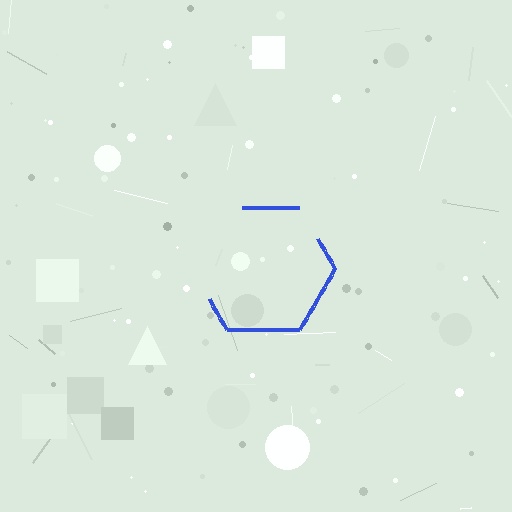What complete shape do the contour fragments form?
The contour fragments form a hexagon.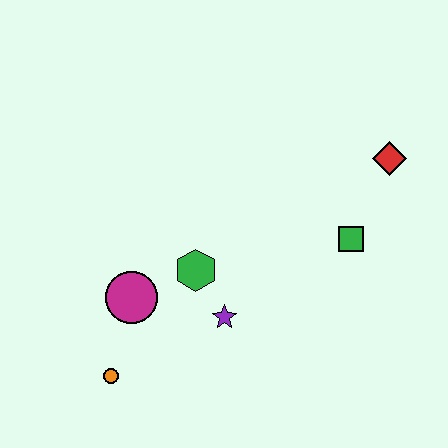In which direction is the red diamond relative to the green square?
The red diamond is above the green square.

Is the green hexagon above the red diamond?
No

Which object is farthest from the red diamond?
The orange circle is farthest from the red diamond.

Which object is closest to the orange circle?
The magenta circle is closest to the orange circle.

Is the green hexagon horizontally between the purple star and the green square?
No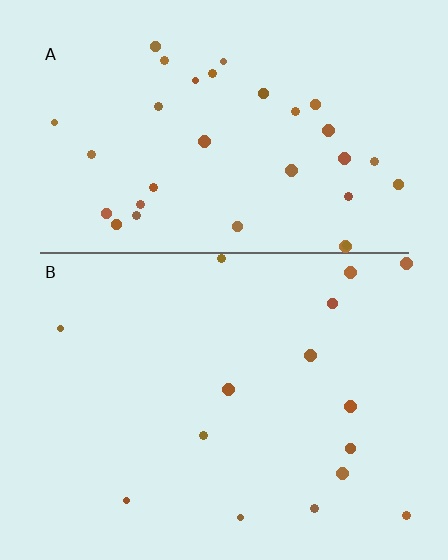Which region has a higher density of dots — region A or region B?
A (the top).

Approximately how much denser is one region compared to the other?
Approximately 2.2× — region A over region B.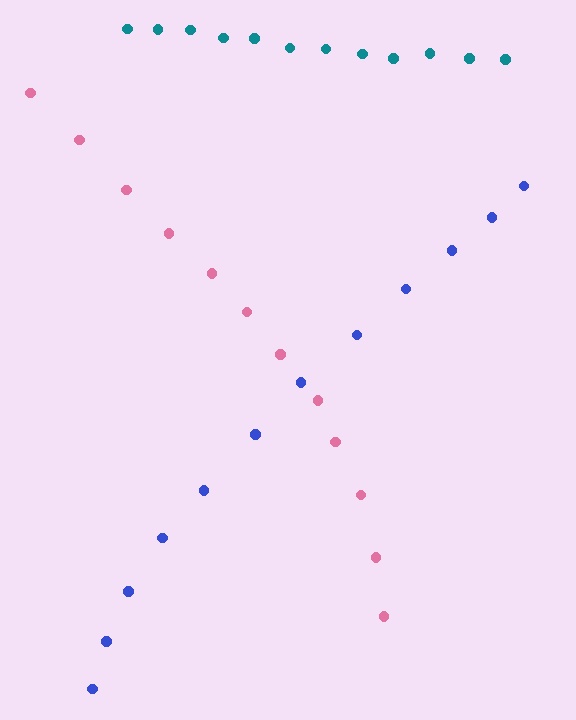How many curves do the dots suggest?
There are 3 distinct paths.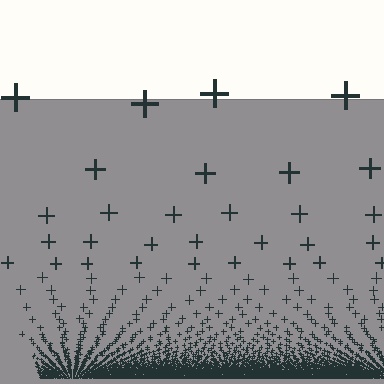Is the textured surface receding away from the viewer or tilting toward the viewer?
The surface appears to tilt toward the viewer. Texture elements get larger and sparser toward the top.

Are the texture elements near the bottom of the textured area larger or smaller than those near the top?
Smaller. The gradient is inverted — elements near the bottom are smaller and denser.